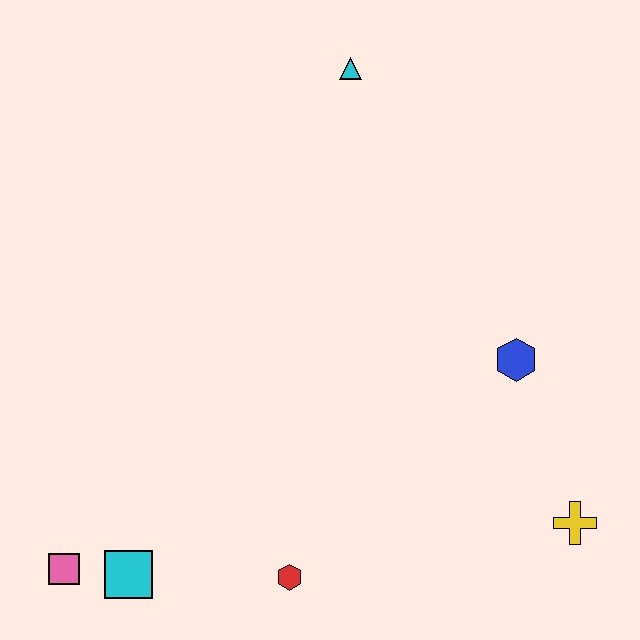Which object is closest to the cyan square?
The pink square is closest to the cyan square.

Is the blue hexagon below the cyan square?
No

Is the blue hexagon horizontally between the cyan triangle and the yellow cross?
Yes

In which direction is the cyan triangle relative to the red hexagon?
The cyan triangle is above the red hexagon.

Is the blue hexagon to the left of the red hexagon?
No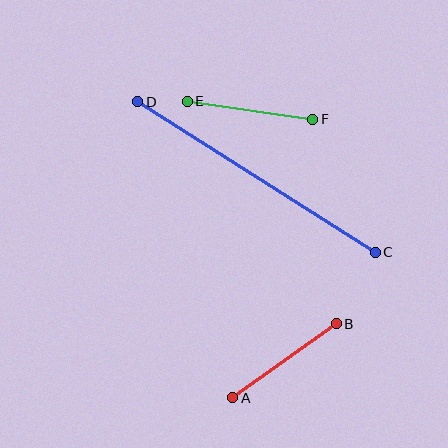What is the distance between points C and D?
The distance is approximately 281 pixels.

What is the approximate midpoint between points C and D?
The midpoint is at approximately (257, 177) pixels.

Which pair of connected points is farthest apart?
Points C and D are farthest apart.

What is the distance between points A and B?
The distance is approximately 127 pixels.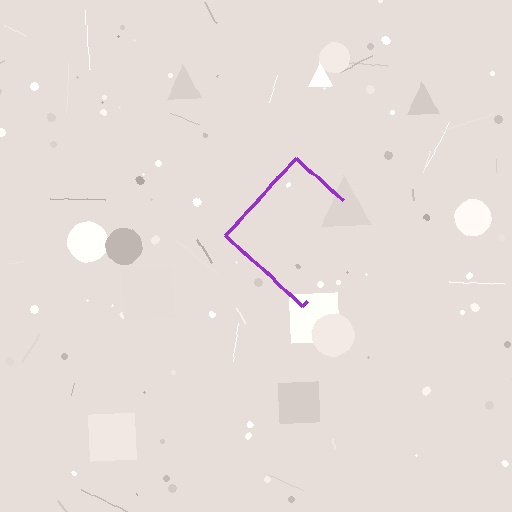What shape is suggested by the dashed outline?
The dashed outline suggests a diamond.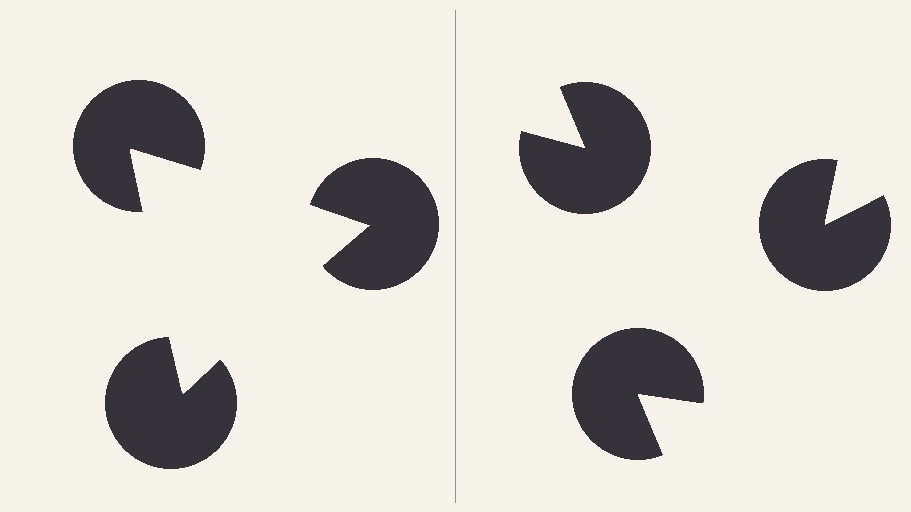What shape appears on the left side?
An illusory triangle.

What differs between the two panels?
The pac-man discs are positioned identically on both sides; only the wedge orientations differ. On the left they align to a triangle; on the right they are misaligned.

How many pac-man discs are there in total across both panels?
6 — 3 on each side.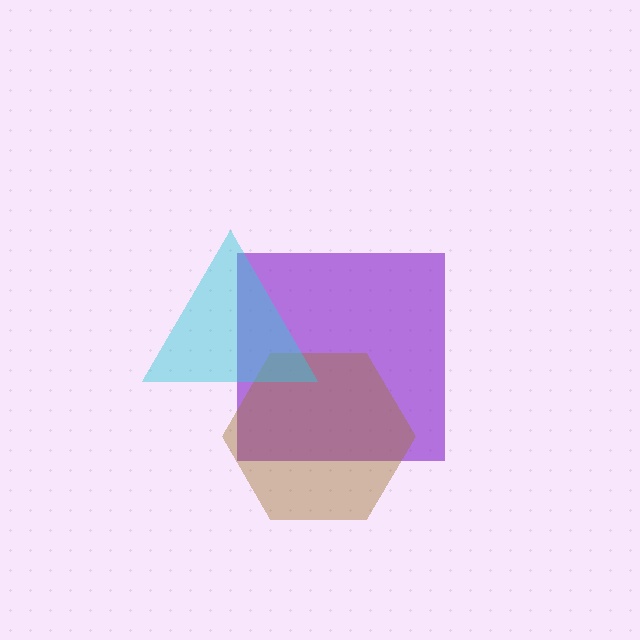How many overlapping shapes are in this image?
There are 3 overlapping shapes in the image.